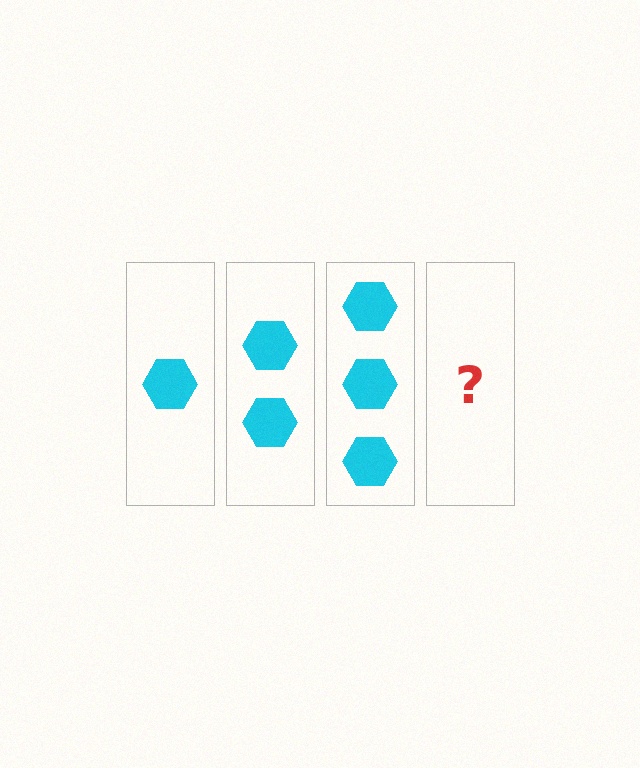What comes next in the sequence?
The next element should be 4 hexagons.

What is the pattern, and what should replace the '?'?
The pattern is that each step adds one more hexagon. The '?' should be 4 hexagons.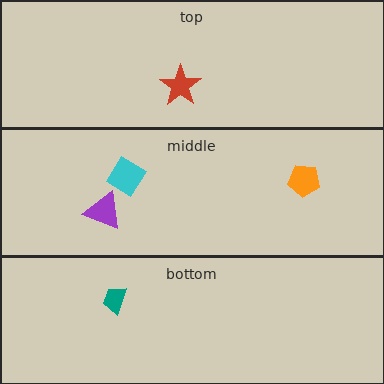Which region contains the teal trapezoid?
The bottom region.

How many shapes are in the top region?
1.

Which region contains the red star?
The top region.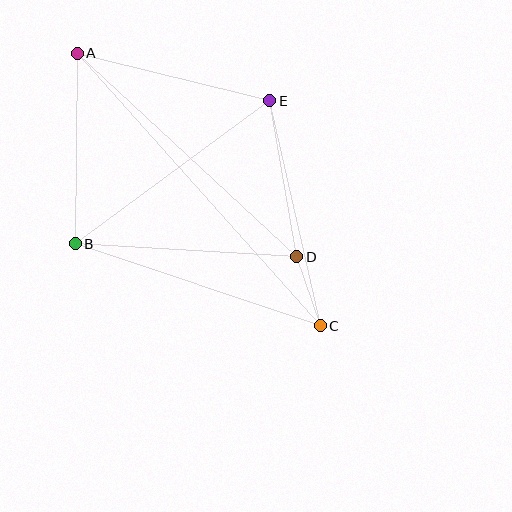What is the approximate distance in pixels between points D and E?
The distance between D and E is approximately 159 pixels.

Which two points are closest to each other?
Points C and D are closest to each other.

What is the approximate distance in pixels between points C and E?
The distance between C and E is approximately 231 pixels.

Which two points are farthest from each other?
Points A and C are farthest from each other.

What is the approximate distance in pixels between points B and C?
The distance between B and C is approximately 258 pixels.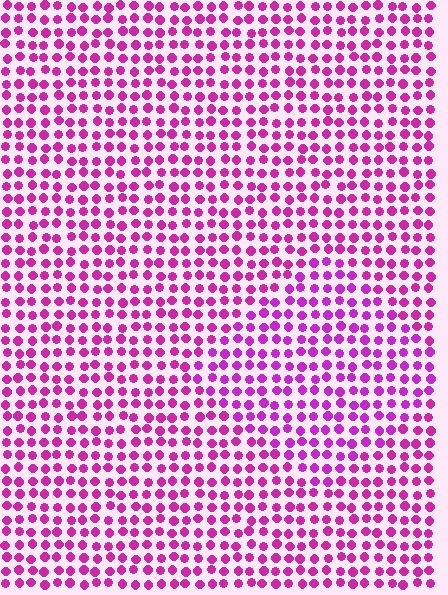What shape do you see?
I see a diamond.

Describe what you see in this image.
The image is filled with small magenta elements in a uniform arrangement. A diamond-shaped region is visible where the elements are tinted to a slightly different hue, forming a subtle color boundary.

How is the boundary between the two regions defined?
The boundary is defined purely by a slight shift in hue (about 16 degrees). Spacing, size, and orientation are identical on both sides.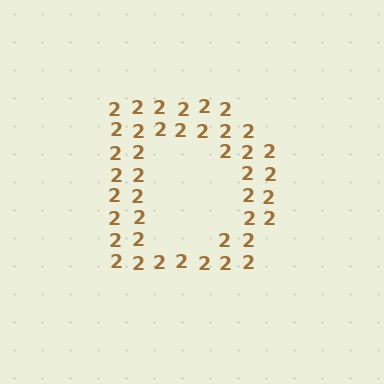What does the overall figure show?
The overall figure shows the letter D.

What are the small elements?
The small elements are digit 2's.